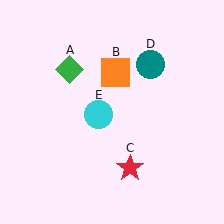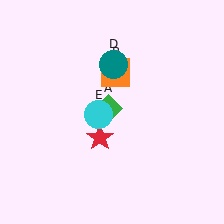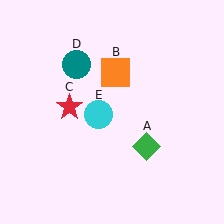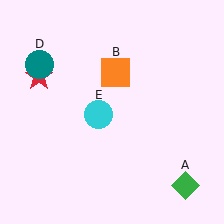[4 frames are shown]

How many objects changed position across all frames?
3 objects changed position: green diamond (object A), red star (object C), teal circle (object D).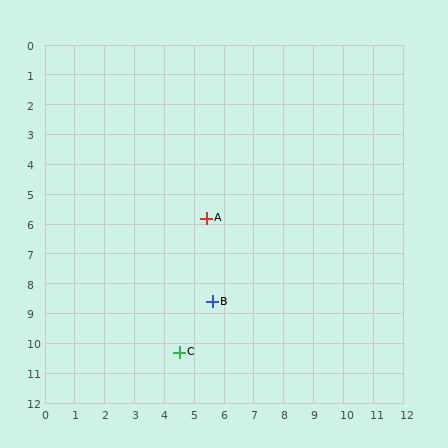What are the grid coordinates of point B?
Point B is at approximately (5.6, 8.6).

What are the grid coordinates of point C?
Point C is at approximately (4.5, 10.3).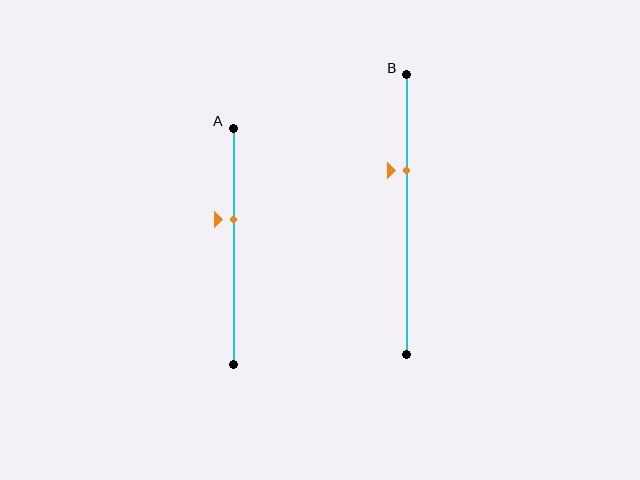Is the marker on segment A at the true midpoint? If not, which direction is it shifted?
No, the marker on segment A is shifted upward by about 11% of the segment length.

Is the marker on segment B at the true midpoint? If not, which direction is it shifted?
No, the marker on segment B is shifted upward by about 16% of the segment length.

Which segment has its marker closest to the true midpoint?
Segment A has its marker closest to the true midpoint.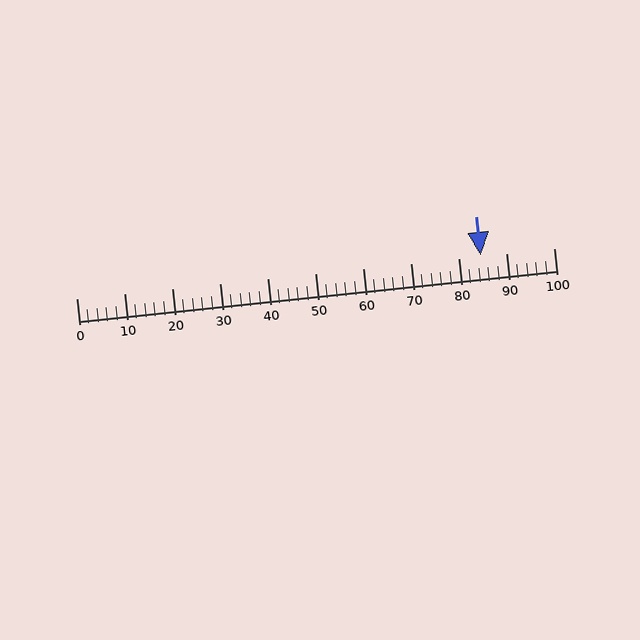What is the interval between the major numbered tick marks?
The major tick marks are spaced 10 units apart.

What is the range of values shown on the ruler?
The ruler shows values from 0 to 100.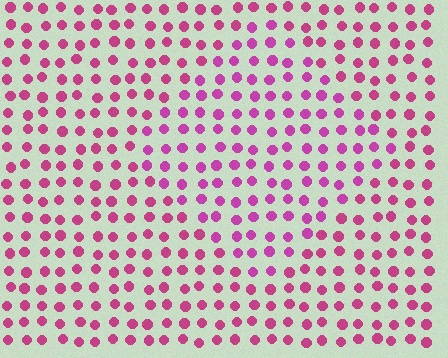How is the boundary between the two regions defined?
The boundary is defined purely by a slight shift in hue (about 17 degrees). Spacing, size, and orientation are identical on both sides.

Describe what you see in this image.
The image is filled with small magenta elements in a uniform arrangement. A diamond-shaped region is visible where the elements are tinted to a slightly different hue, forming a subtle color boundary.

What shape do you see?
I see a diamond.